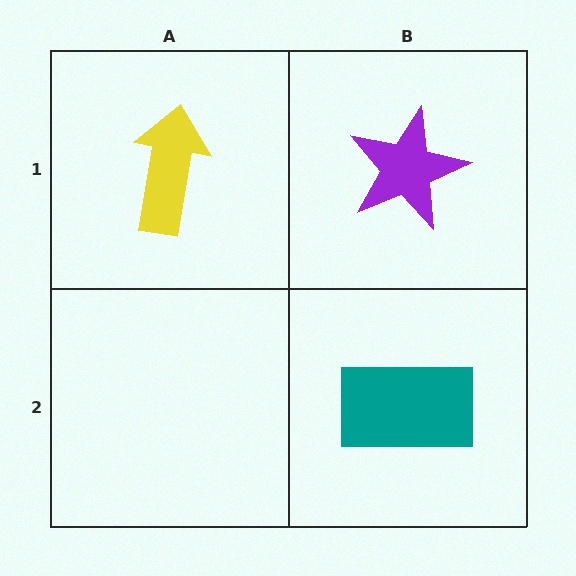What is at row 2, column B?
A teal rectangle.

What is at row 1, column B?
A purple star.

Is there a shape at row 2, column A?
No, that cell is empty.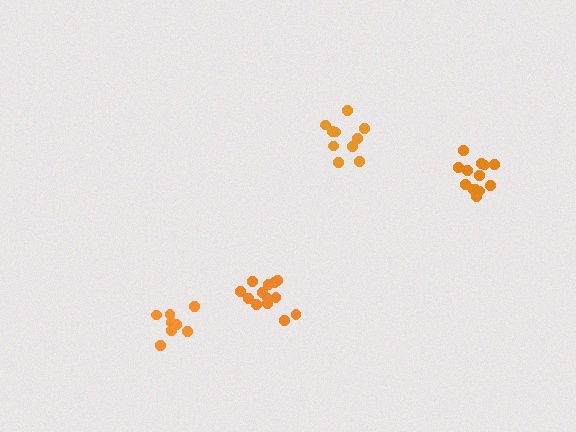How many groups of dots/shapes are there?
There are 4 groups.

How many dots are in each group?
Group 1: 13 dots, Group 2: 10 dots, Group 3: 13 dots, Group 4: 8 dots (44 total).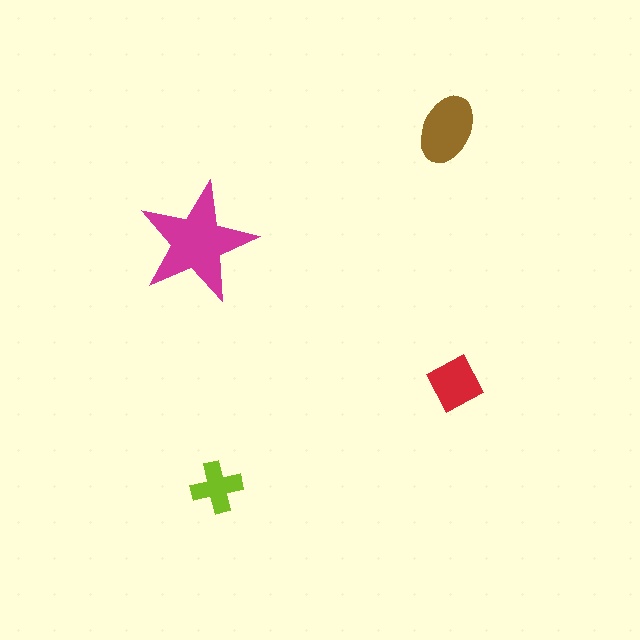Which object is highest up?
The brown ellipse is topmost.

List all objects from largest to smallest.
The magenta star, the brown ellipse, the red square, the lime cross.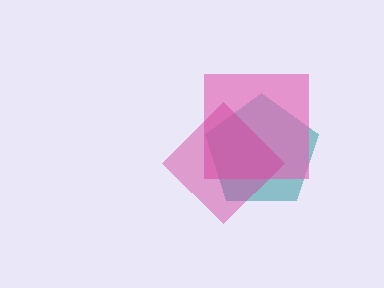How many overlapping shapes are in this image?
There are 3 overlapping shapes in the image.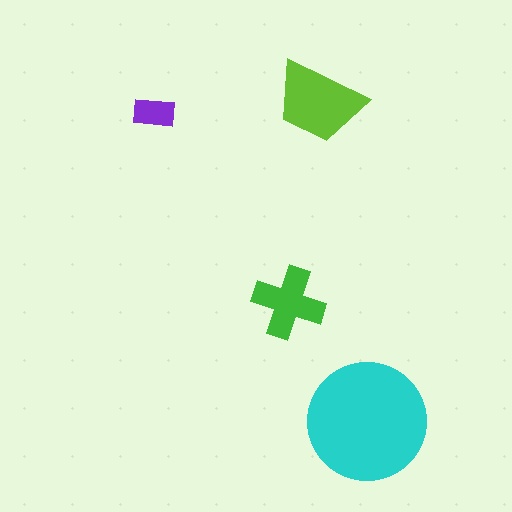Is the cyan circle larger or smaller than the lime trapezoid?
Larger.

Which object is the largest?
The cyan circle.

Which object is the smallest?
The purple rectangle.